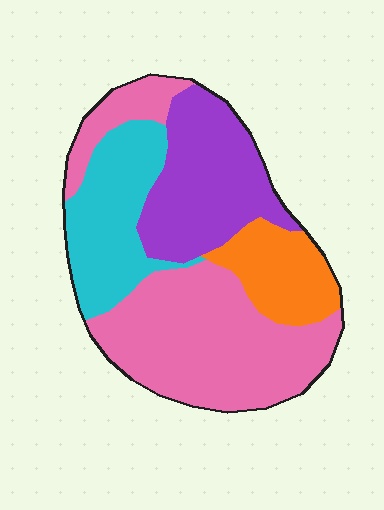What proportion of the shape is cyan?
Cyan takes up about one fifth (1/5) of the shape.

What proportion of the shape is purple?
Purple takes up about one quarter (1/4) of the shape.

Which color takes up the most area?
Pink, at roughly 45%.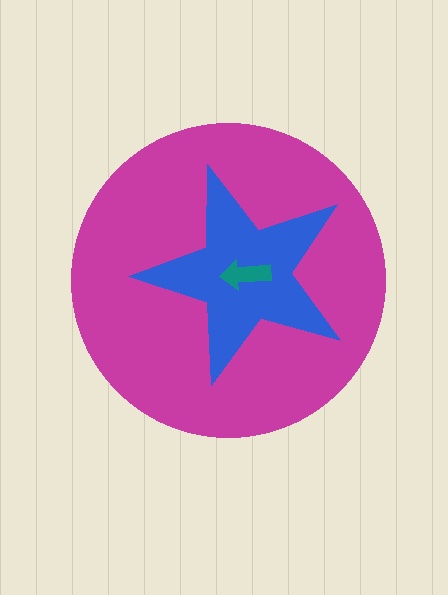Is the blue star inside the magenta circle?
Yes.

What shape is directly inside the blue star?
The teal arrow.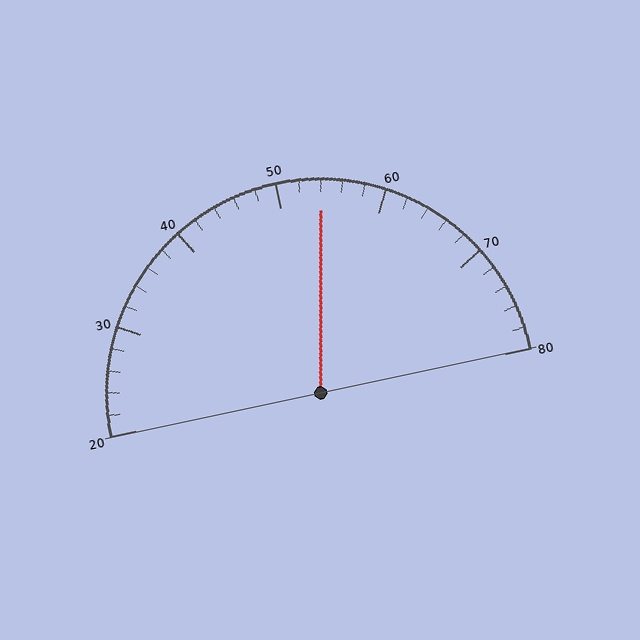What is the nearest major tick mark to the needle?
The nearest major tick mark is 50.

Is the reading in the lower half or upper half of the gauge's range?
The reading is in the upper half of the range (20 to 80).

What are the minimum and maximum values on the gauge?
The gauge ranges from 20 to 80.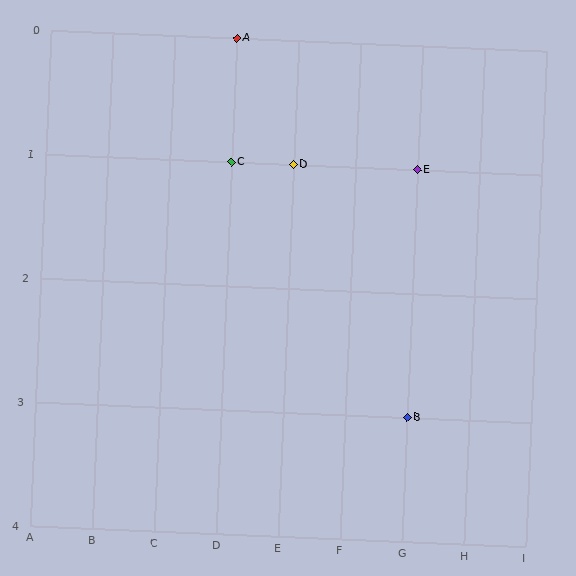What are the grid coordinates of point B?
Point B is at grid coordinates (G, 3).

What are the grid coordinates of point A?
Point A is at grid coordinates (D, 0).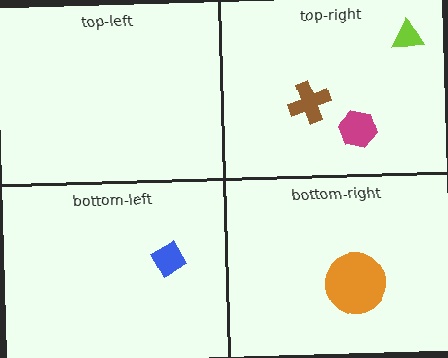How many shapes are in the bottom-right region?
1.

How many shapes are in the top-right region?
3.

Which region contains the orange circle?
The bottom-right region.